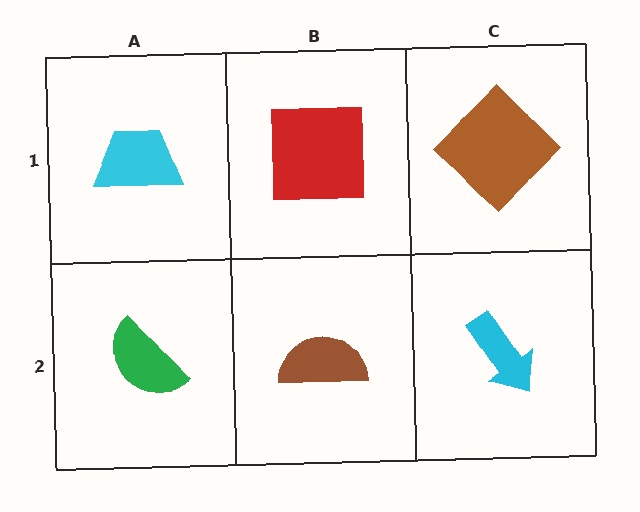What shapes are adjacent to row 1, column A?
A green semicircle (row 2, column A), a red square (row 1, column B).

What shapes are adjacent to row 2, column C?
A brown diamond (row 1, column C), a brown semicircle (row 2, column B).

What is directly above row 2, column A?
A cyan trapezoid.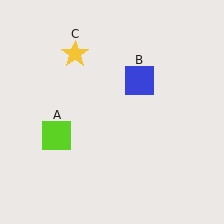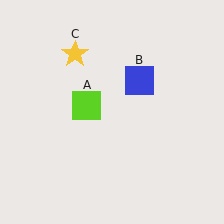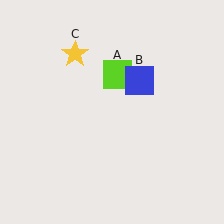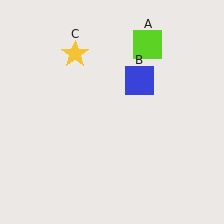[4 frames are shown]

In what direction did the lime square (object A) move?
The lime square (object A) moved up and to the right.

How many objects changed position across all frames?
1 object changed position: lime square (object A).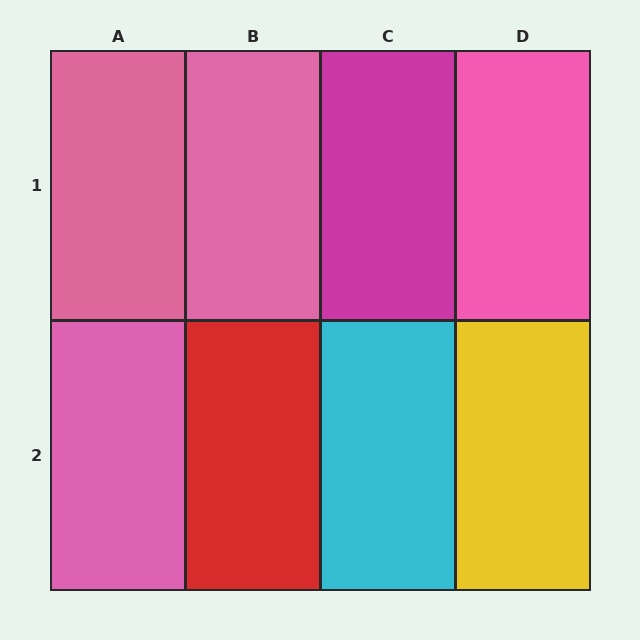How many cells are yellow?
1 cell is yellow.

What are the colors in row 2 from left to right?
Pink, red, cyan, yellow.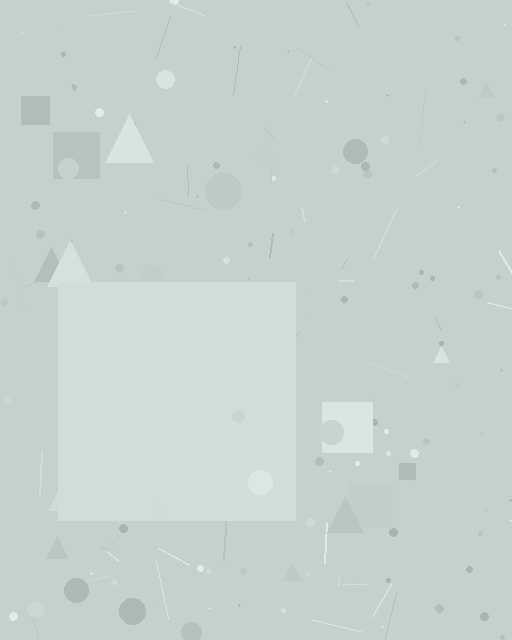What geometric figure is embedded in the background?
A square is embedded in the background.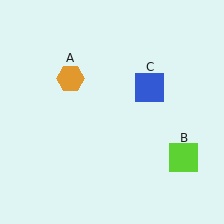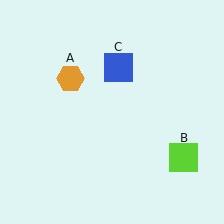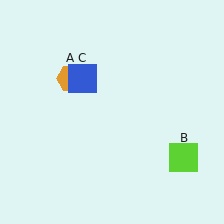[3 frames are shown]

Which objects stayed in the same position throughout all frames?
Orange hexagon (object A) and lime square (object B) remained stationary.